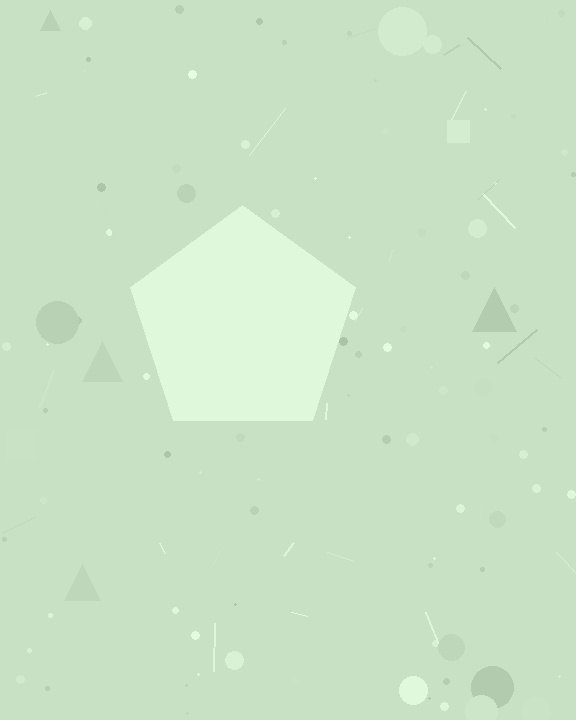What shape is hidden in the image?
A pentagon is hidden in the image.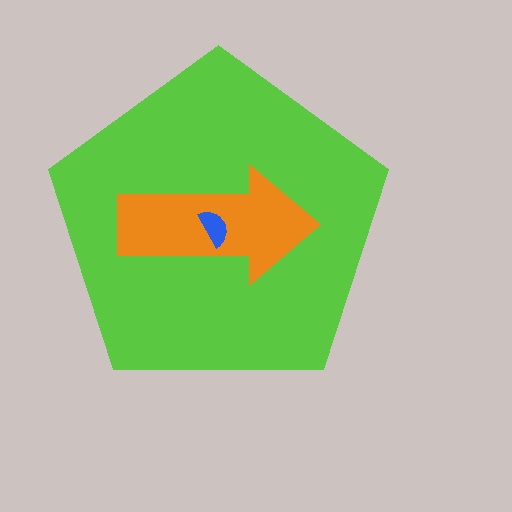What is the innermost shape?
The blue semicircle.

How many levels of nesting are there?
3.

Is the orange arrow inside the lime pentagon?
Yes.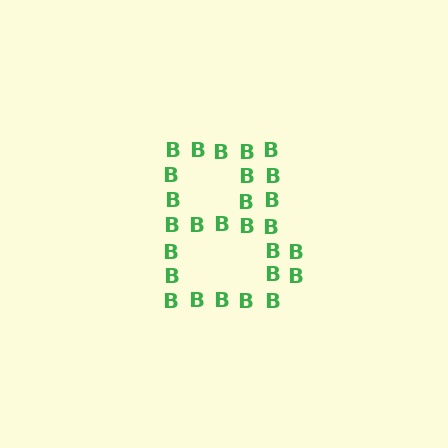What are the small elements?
The small elements are letter B's.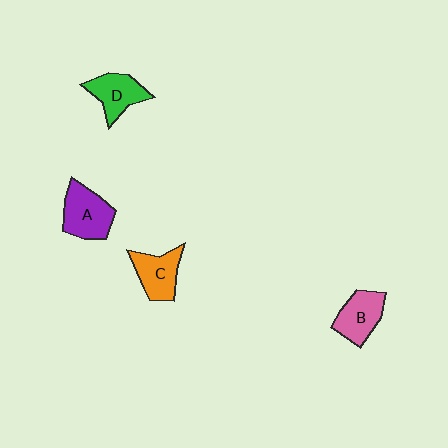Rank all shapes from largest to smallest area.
From largest to smallest: A (purple), B (pink), C (orange), D (green).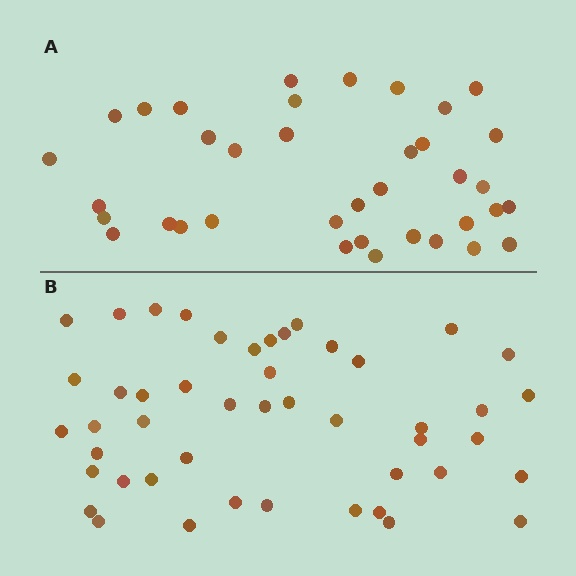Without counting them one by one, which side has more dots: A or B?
Region B (the bottom region) has more dots.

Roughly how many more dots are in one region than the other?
Region B has roughly 10 or so more dots than region A.